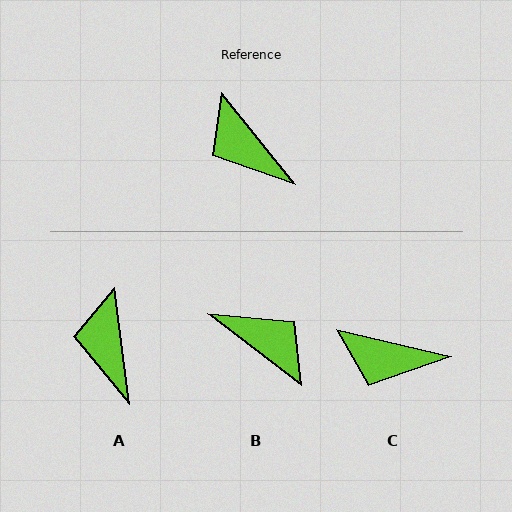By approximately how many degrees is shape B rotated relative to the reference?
Approximately 166 degrees clockwise.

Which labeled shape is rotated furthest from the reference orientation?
B, about 166 degrees away.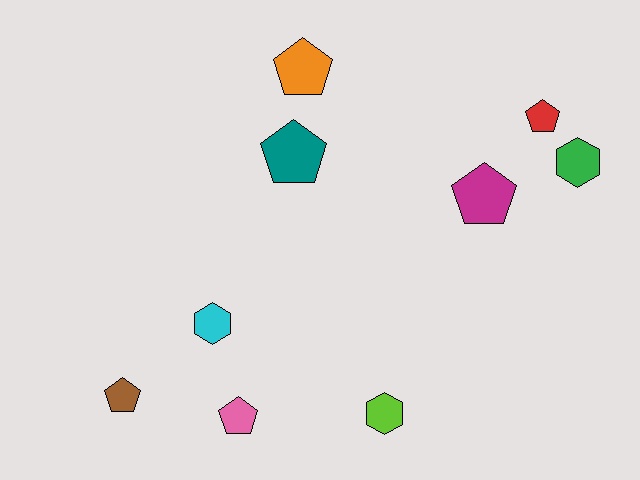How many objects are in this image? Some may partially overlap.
There are 9 objects.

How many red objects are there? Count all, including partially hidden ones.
There is 1 red object.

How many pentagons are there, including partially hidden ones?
There are 6 pentagons.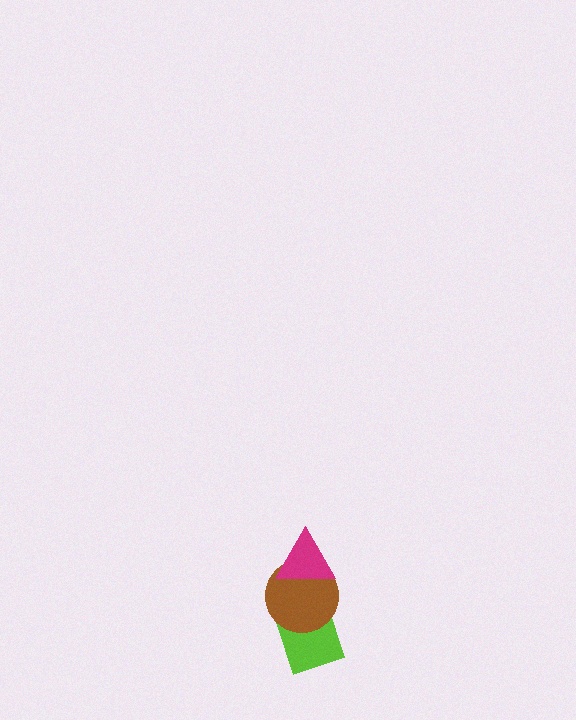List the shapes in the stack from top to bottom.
From top to bottom: the magenta triangle, the brown circle, the lime diamond.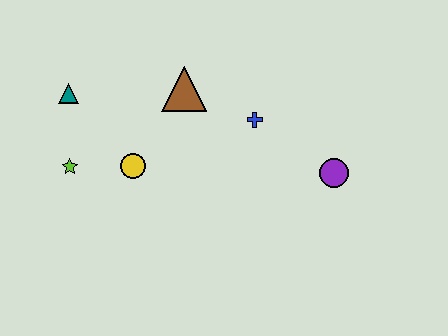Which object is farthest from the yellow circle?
The purple circle is farthest from the yellow circle.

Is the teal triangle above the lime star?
Yes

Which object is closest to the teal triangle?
The lime star is closest to the teal triangle.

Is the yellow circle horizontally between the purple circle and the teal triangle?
Yes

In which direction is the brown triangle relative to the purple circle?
The brown triangle is to the left of the purple circle.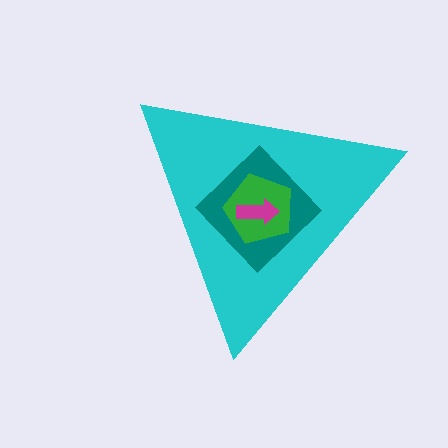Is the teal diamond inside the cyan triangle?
Yes.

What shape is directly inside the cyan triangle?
The teal diamond.